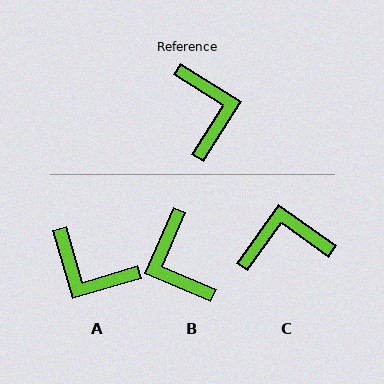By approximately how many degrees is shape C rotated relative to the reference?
Approximately 87 degrees counter-clockwise.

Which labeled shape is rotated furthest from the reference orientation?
B, about 171 degrees away.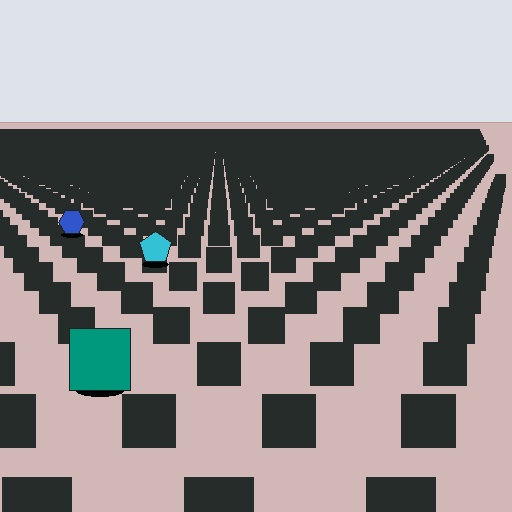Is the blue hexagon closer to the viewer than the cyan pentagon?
No. The cyan pentagon is closer — you can tell from the texture gradient: the ground texture is coarser near it.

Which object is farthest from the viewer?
The blue hexagon is farthest from the viewer. It appears smaller and the ground texture around it is denser.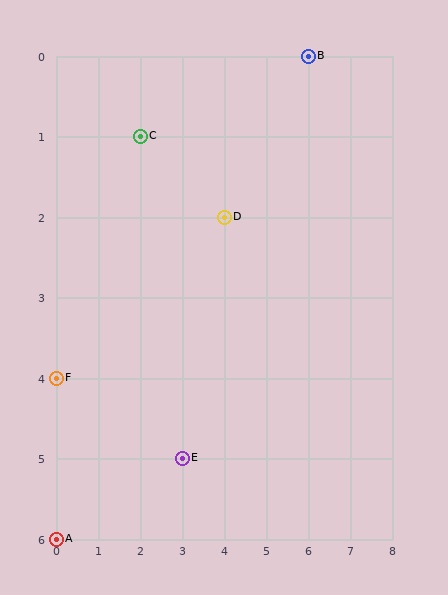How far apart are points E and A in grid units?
Points E and A are 3 columns and 1 row apart (about 3.2 grid units diagonally).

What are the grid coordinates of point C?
Point C is at grid coordinates (2, 1).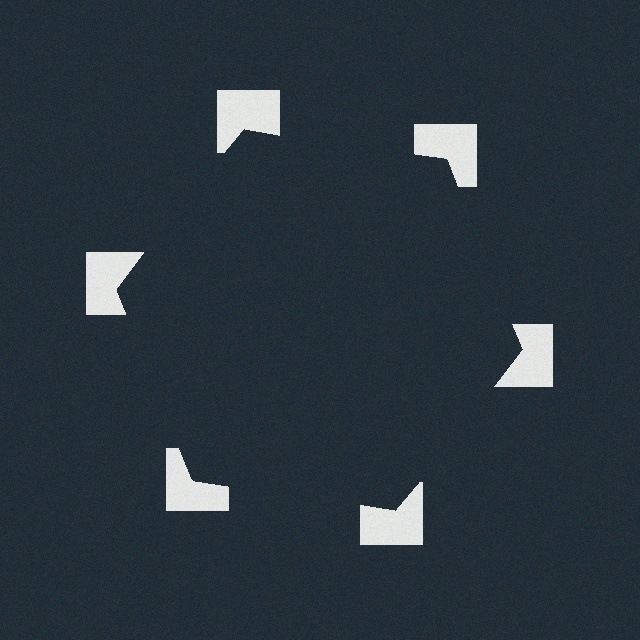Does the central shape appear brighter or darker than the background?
It typically appears slightly darker than the background, even though no actual brightness change is drawn.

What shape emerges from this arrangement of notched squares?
An illusory hexagon — its edges are inferred from the aligned wedge cuts in the notched squares, not physically drawn.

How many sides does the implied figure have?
6 sides.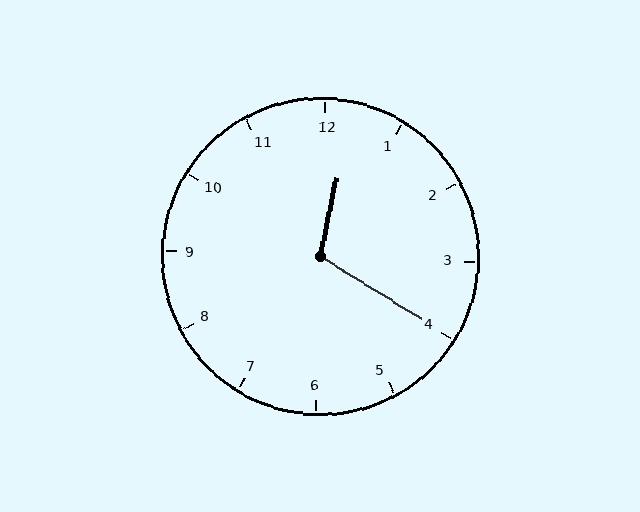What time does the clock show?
12:20.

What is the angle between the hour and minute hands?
Approximately 110 degrees.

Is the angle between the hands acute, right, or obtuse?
It is obtuse.